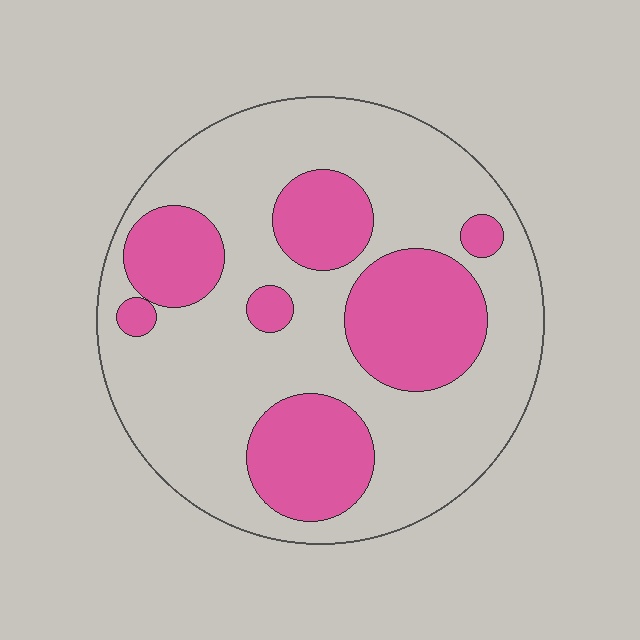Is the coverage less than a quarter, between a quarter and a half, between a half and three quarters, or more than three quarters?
Between a quarter and a half.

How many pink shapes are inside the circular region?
7.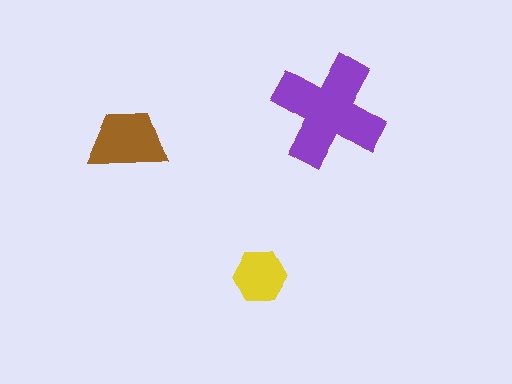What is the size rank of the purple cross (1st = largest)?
1st.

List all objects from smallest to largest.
The yellow hexagon, the brown trapezoid, the purple cross.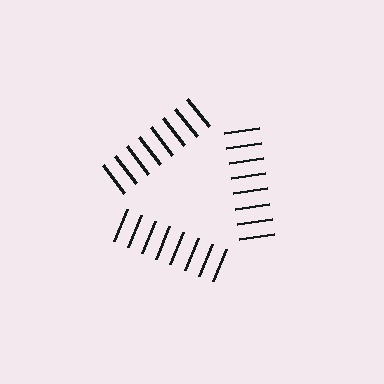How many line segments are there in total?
24 — 8 along each of the 3 edges.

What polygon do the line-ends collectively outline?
An illusory triangle — the line segments terminate on its edges but no continuous stroke is drawn.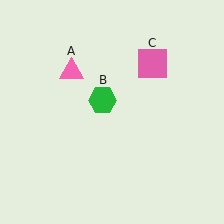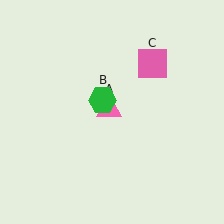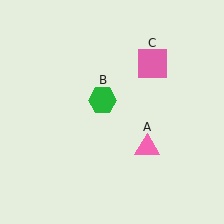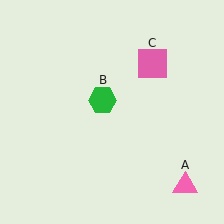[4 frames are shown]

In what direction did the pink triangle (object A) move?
The pink triangle (object A) moved down and to the right.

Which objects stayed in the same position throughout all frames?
Green hexagon (object B) and pink square (object C) remained stationary.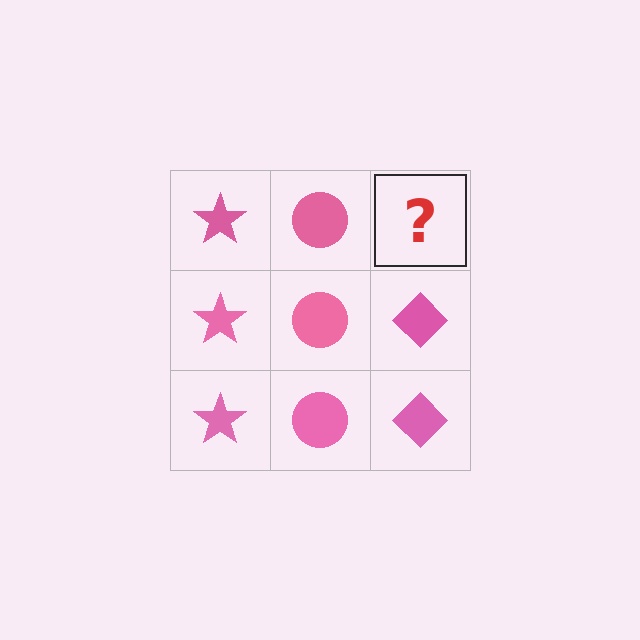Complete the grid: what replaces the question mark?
The question mark should be replaced with a pink diamond.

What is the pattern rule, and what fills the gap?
The rule is that each column has a consistent shape. The gap should be filled with a pink diamond.